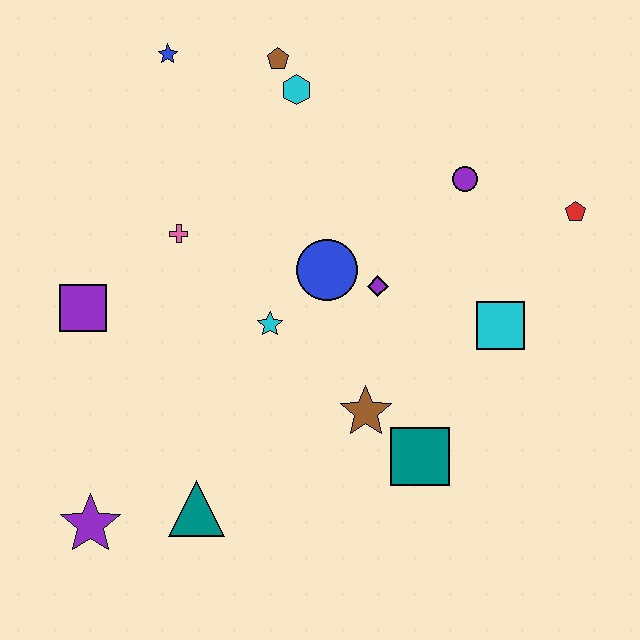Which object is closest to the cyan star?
The blue circle is closest to the cyan star.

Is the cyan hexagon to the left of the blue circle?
Yes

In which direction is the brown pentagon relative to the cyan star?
The brown pentagon is above the cyan star.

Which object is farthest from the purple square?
The red pentagon is farthest from the purple square.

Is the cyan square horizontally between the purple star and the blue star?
No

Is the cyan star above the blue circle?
No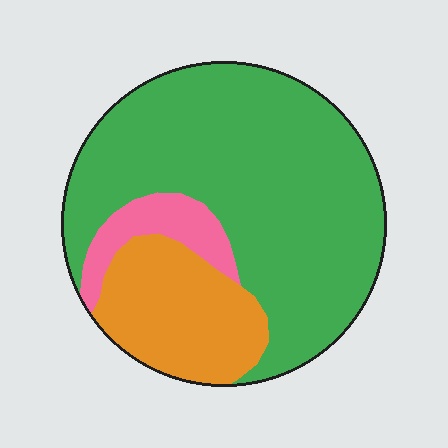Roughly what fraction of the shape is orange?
Orange takes up about one fifth (1/5) of the shape.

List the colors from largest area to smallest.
From largest to smallest: green, orange, pink.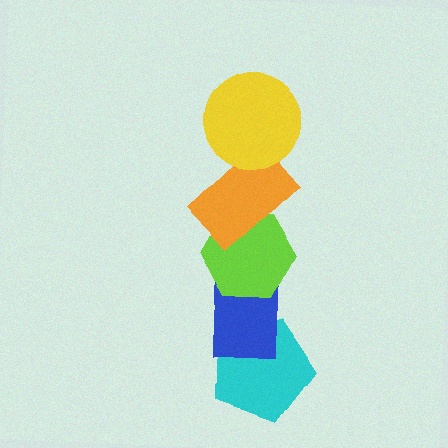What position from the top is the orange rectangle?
The orange rectangle is 2nd from the top.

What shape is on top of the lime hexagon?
The orange rectangle is on top of the lime hexagon.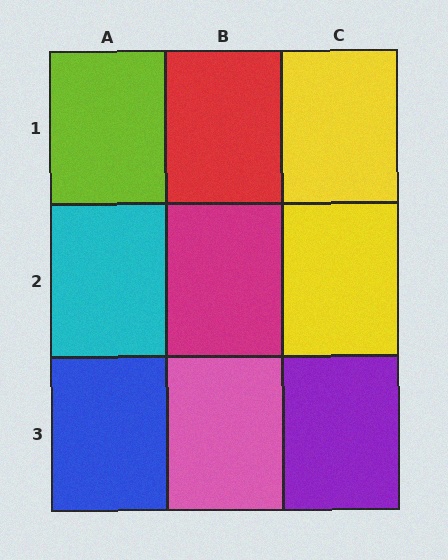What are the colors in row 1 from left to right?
Lime, red, yellow.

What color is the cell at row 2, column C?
Yellow.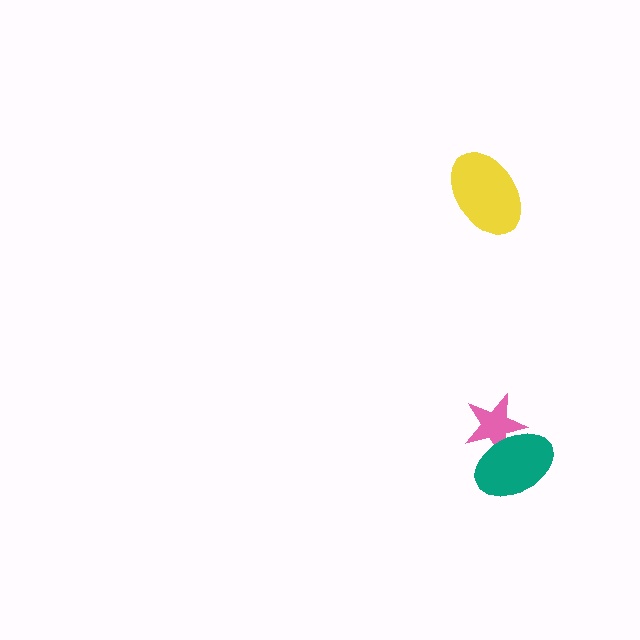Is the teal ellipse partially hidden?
No, no other shape covers it.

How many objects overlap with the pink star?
1 object overlaps with the pink star.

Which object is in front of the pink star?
The teal ellipse is in front of the pink star.